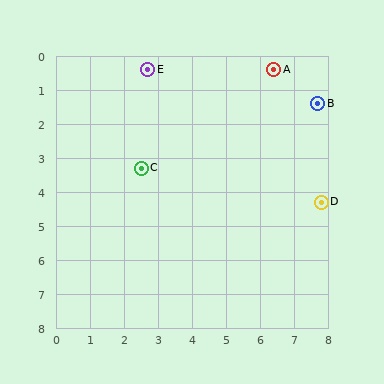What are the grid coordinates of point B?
Point B is at approximately (7.7, 1.4).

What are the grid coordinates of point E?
Point E is at approximately (2.7, 0.4).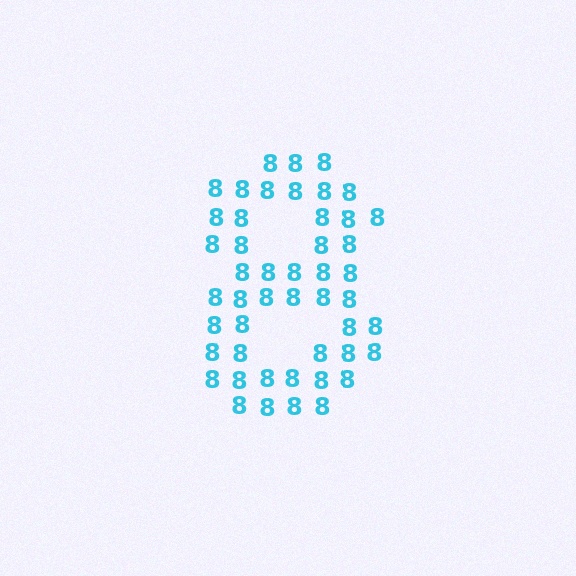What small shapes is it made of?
It is made of small digit 8's.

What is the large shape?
The large shape is the digit 8.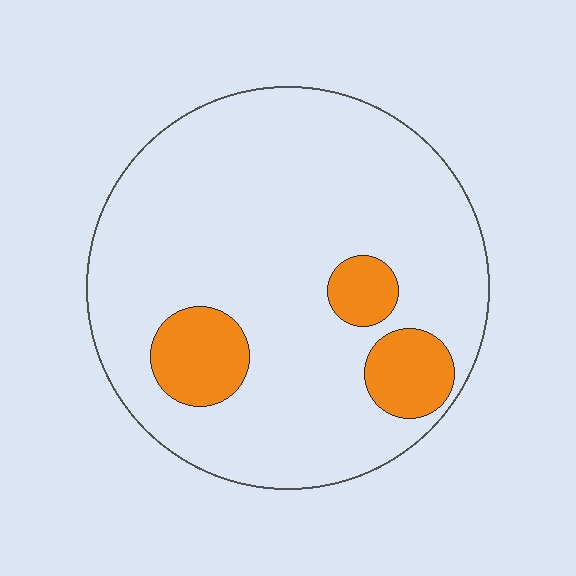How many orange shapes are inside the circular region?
3.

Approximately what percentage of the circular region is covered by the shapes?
Approximately 15%.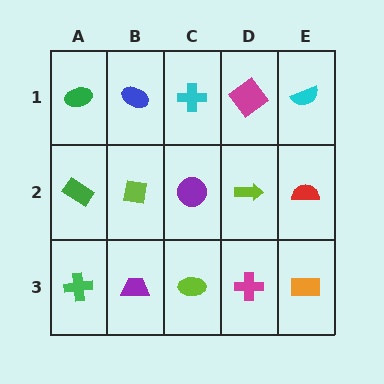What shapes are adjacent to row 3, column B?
A lime square (row 2, column B), a green cross (row 3, column A), a lime ellipse (row 3, column C).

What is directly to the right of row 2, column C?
A lime arrow.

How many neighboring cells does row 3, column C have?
3.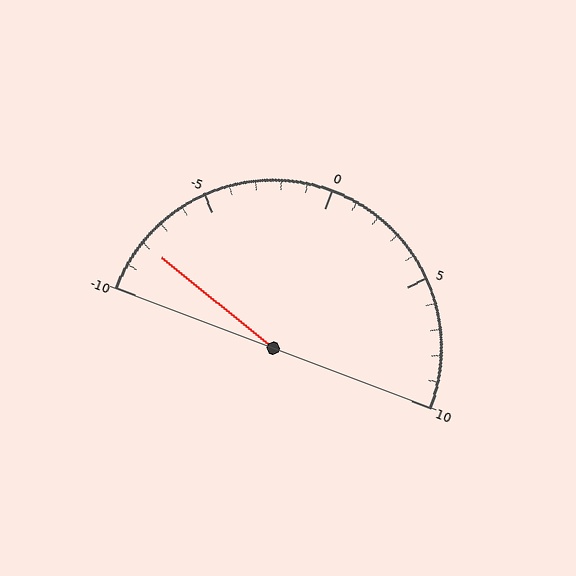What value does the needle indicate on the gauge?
The needle indicates approximately -8.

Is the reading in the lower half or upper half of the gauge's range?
The reading is in the lower half of the range (-10 to 10).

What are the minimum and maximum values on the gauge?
The gauge ranges from -10 to 10.